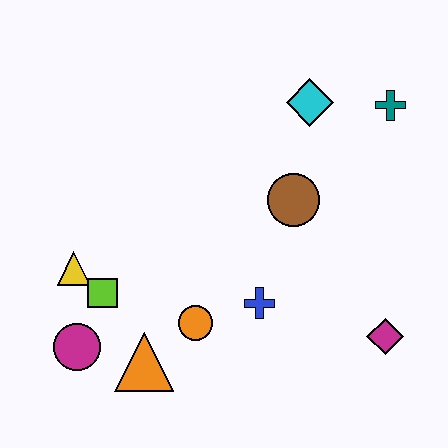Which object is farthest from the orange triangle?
The teal cross is farthest from the orange triangle.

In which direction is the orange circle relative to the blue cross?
The orange circle is to the left of the blue cross.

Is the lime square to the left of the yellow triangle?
No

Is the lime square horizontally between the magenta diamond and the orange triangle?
No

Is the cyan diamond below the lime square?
No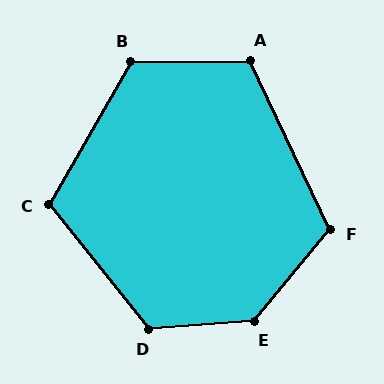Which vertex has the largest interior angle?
E, at approximately 134 degrees.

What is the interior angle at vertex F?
Approximately 115 degrees (obtuse).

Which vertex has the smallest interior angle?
C, at approximately 111 degrees.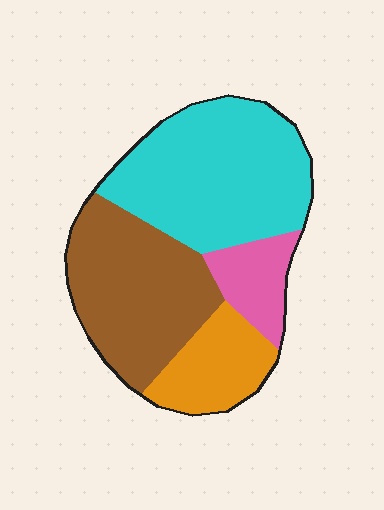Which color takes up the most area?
Cyan, at roughly 40%.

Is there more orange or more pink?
Orange.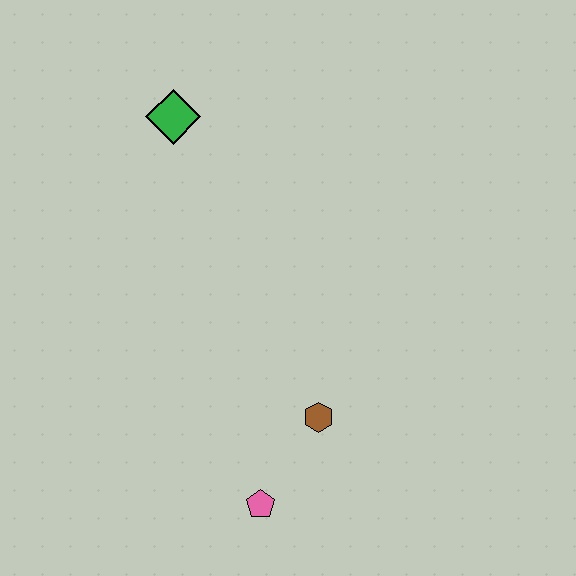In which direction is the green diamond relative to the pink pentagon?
The green diamond is above the pink pentagon.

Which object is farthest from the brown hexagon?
The green diamond is farthest from the brown hexagon.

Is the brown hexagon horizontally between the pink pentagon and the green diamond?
No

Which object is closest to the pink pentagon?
The brown hexagon is closest to the pink pentagon.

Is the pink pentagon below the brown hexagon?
Yes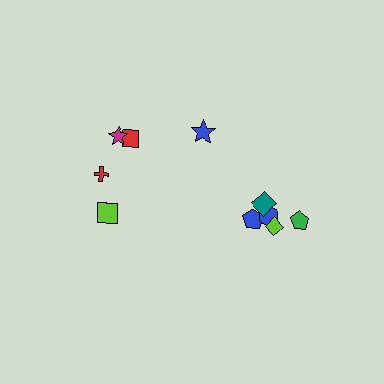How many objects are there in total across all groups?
There are 10 objects.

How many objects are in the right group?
There are 6 objects.